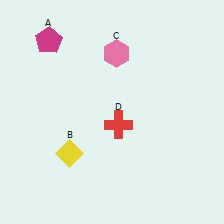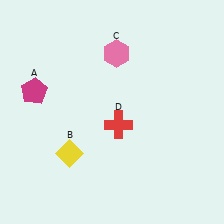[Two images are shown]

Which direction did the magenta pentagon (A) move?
The magenta pentagon (A) moved down.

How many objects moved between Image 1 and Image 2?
1 object moved between the two images.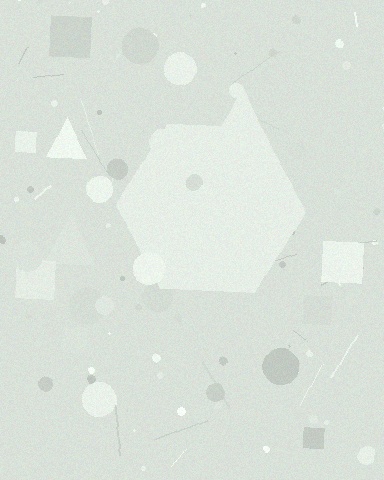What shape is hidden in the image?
A hexagon is hidden in the image.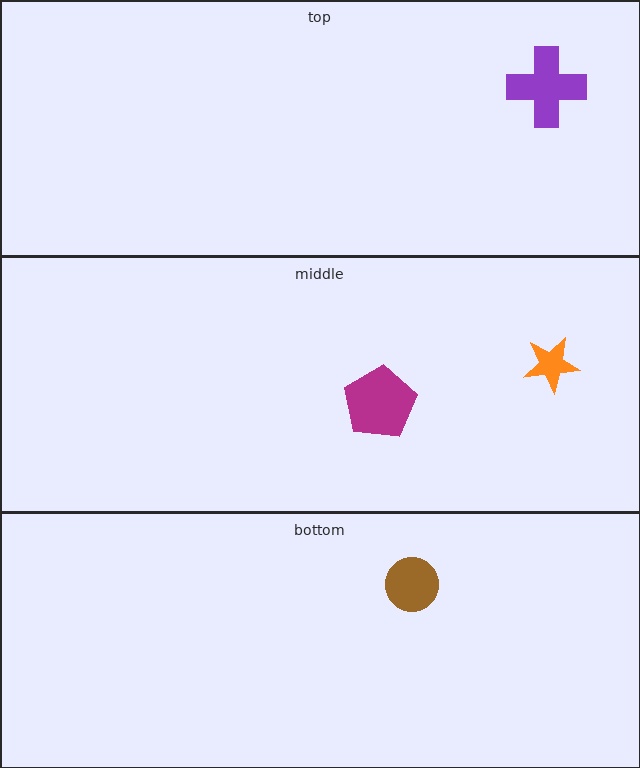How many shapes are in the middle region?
2.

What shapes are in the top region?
The purple cross.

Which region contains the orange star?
The middle region.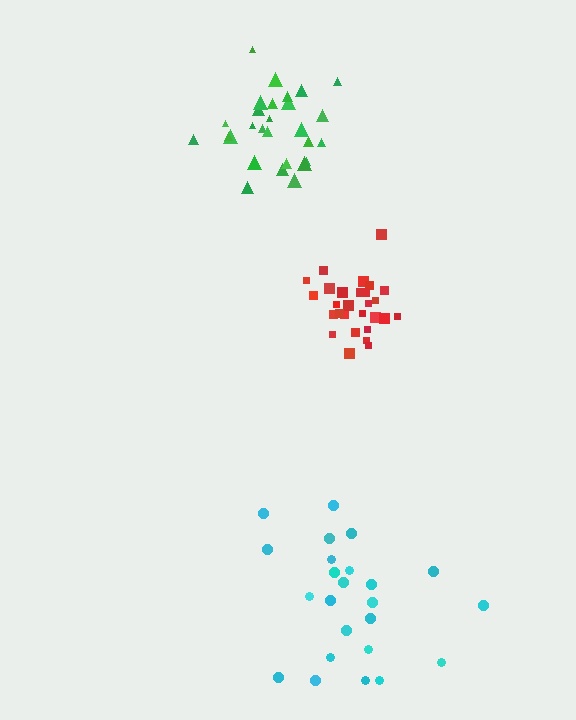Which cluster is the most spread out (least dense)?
Cyan.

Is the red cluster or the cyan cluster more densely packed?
Red.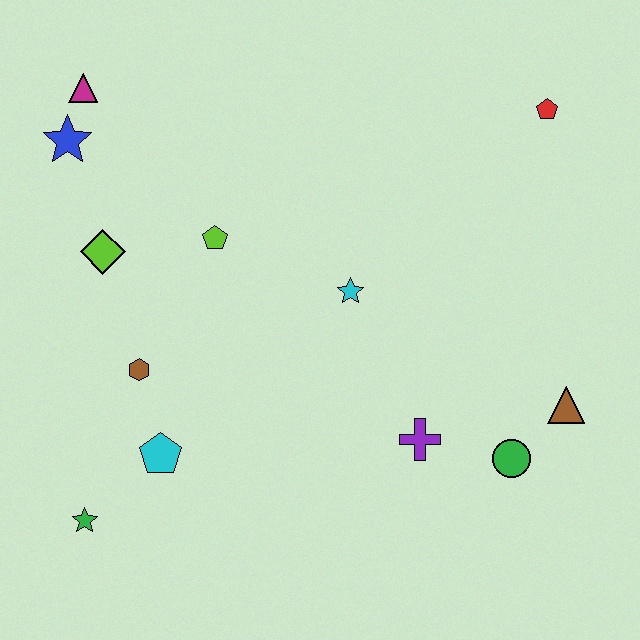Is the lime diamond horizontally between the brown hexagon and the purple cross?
No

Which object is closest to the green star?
The cyan pentagon is closest to the green star.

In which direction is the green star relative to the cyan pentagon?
The green star is to the left of the cyan pentagon.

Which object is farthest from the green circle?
The magenta triangle is farthest from the green circle.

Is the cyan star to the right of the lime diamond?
Yes